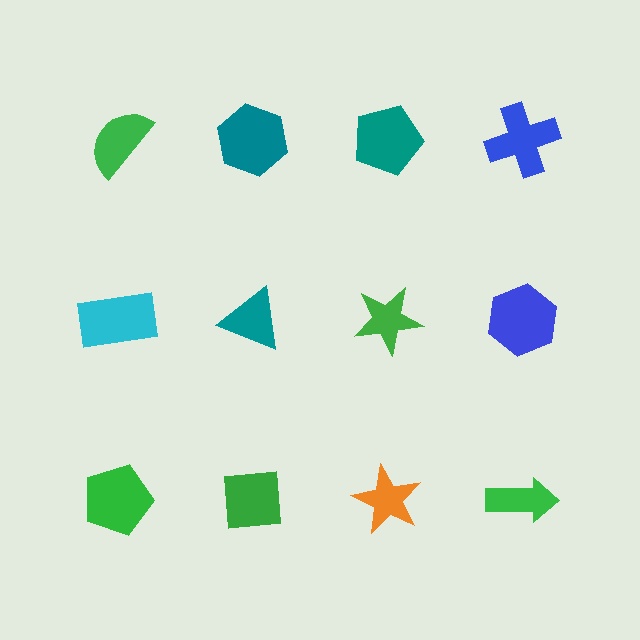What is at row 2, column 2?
A teal triangle.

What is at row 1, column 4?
A blue cross.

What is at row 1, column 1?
A green semicircle.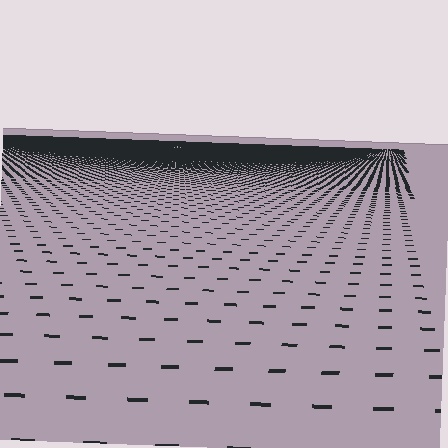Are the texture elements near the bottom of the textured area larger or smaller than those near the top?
Larger. Near the bottom, elements are closer to the viewer and appear at a bigger on-screen size.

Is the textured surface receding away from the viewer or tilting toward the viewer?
The surface is receding away from the viewer. Texture elements get smaller and denser toward the top.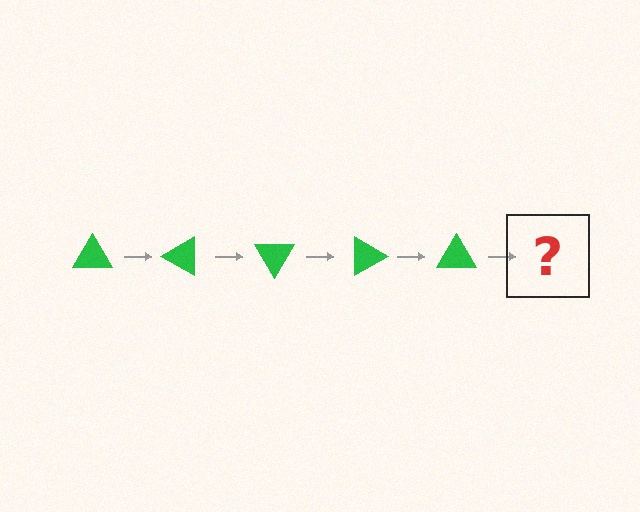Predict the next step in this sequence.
The next step is a green triangle rotated 150 degrees.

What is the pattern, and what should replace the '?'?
The pattern is that the triangle rotates 30 degrees each step. The '?' should be a green triangle rotated 150 degrees.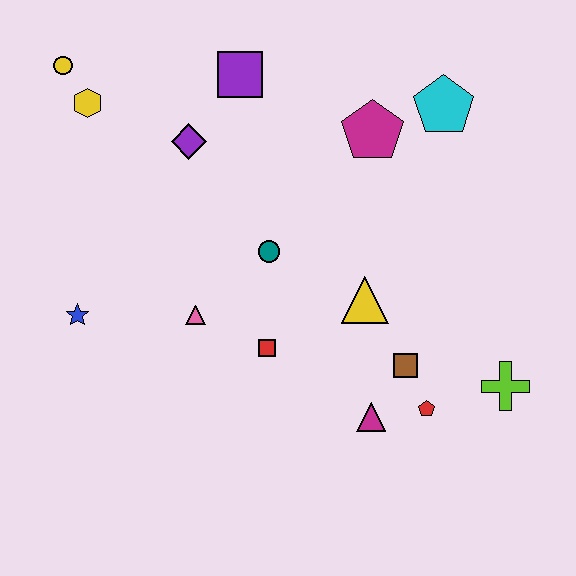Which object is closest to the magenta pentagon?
The cyan pentagon is closest to the magenta pentagon.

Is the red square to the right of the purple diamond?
Yes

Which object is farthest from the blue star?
The lime cross is farthest from the blue star.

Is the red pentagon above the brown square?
No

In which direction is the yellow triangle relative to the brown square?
The yellow triangle is above the brown square.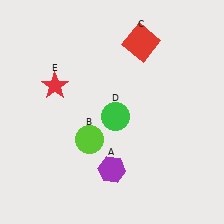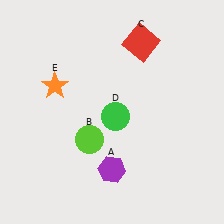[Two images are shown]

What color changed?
The star (E) changed from red in Image 1 to orange in Image 2.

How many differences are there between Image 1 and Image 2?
There is 1 difference between the two images.